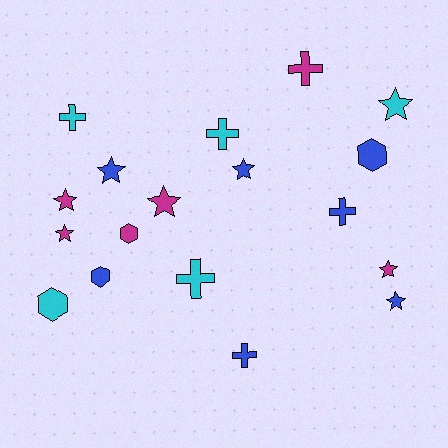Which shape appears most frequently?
Star, with 8 objects.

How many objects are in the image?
There are 18 objects.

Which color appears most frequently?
Blue, with 7 objects.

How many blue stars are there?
There are 3 blue stars.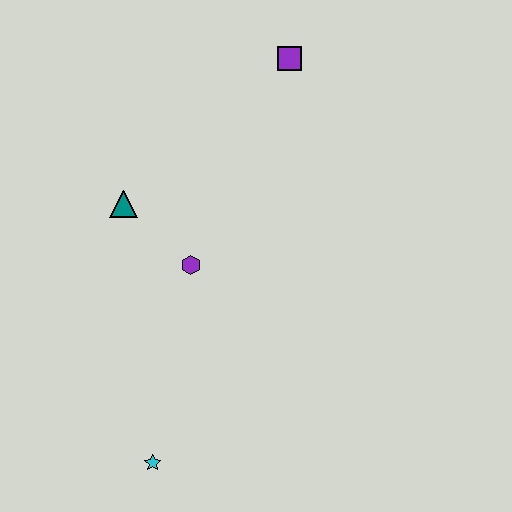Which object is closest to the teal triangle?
The purple hexagon is closest to the teal triangle.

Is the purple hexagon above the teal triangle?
No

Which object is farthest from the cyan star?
The purple square is farthest from the cyan star.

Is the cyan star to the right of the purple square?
No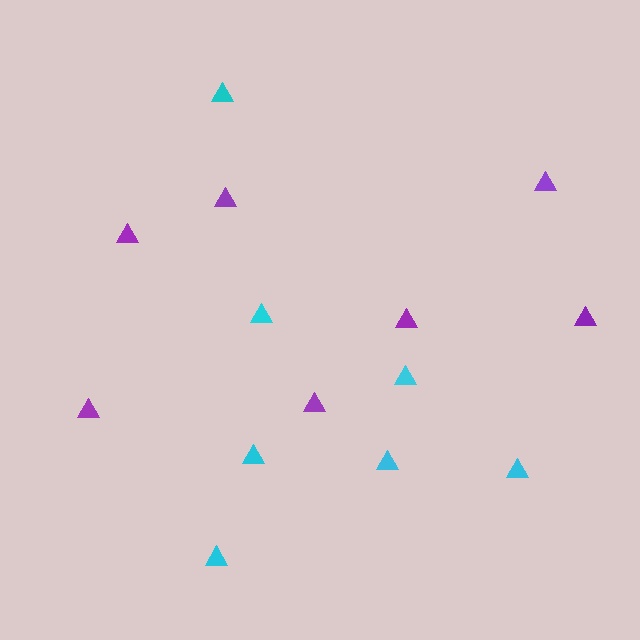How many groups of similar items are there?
There are 2 groups: one group of cyan triangles (7) and one group of purple triangles (7).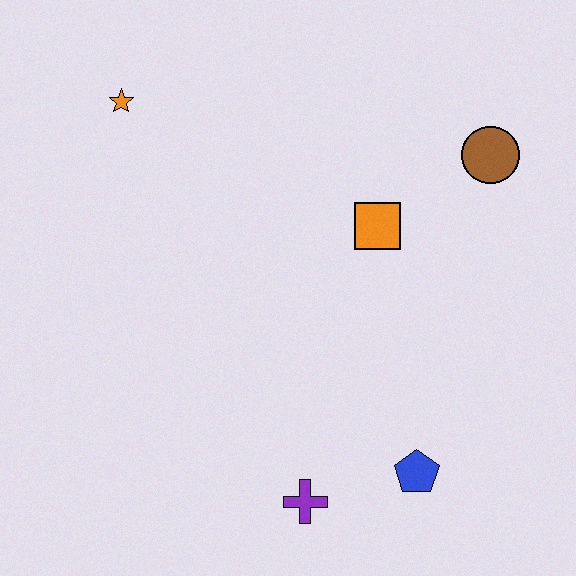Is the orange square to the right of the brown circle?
No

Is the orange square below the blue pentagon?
No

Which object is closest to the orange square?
The brown circle is closest to the orange square.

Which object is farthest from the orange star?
The blue pentagon is farthest from the orange star.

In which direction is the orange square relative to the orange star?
The orange square is to the right of the orange star.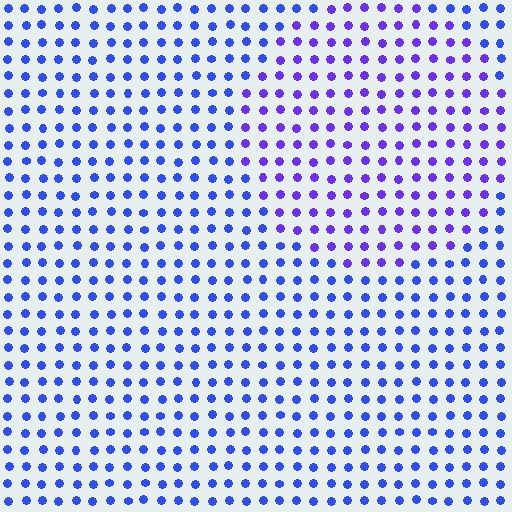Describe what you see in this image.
The image is filled with small blue elements in a uniform arrangement. A circle-shaped region is visible where the elements are tinted to a slightly different hue, forming a subtle color boundary.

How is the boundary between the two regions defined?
The boundary is defined purely by a slight shift in hue (about 30 degrees). Spacing, size, and orientation are identical on both sides.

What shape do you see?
I see a circle.